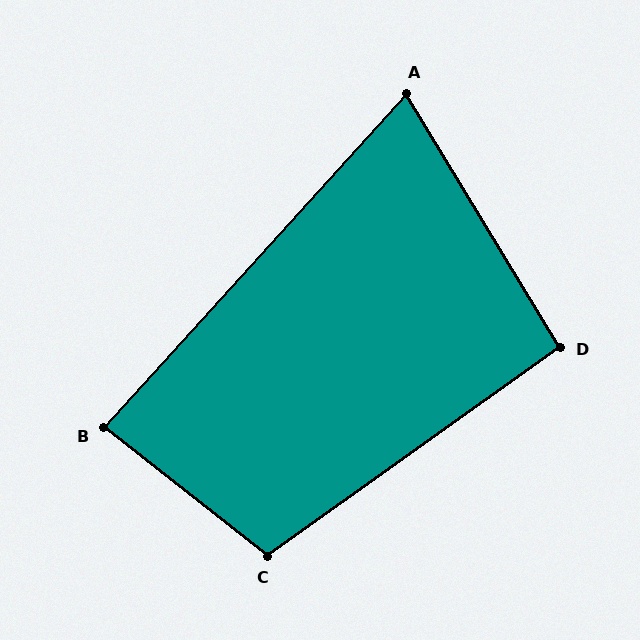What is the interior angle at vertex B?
Approximately 86 degrees (approximately right).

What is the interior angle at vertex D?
Approximately 94 degrees (approximately right).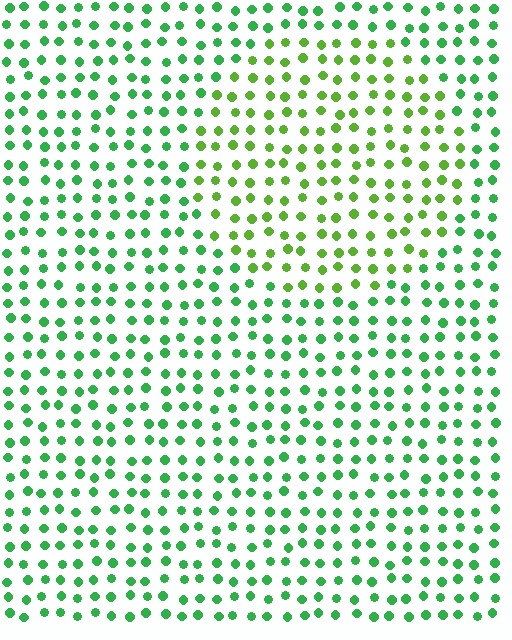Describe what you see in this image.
The image is filled with small green elements in a uniform arrangement. A circle-shaped region is visible where the elements are tinted to a slightly different hue, forming a subtle color boundary.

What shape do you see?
I see a circle.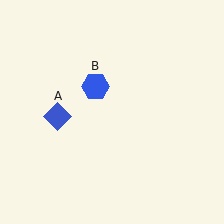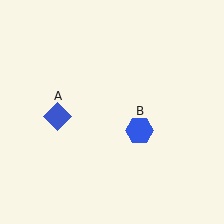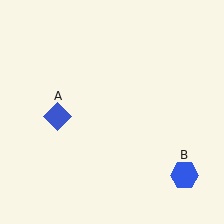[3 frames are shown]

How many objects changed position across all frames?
1 object changed position: blue hexagon (object B).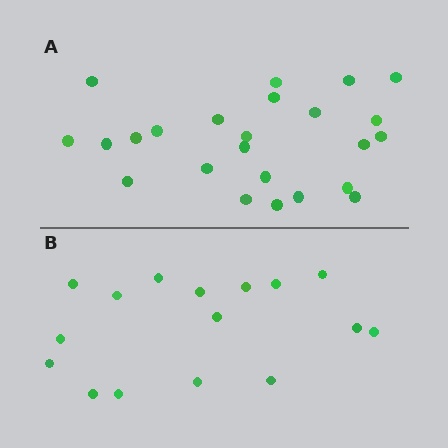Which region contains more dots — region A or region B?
Region A (the top region) has more dots.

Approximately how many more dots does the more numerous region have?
Region A has roughly 8 or so more dots than region B.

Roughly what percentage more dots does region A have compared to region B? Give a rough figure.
About 50% more.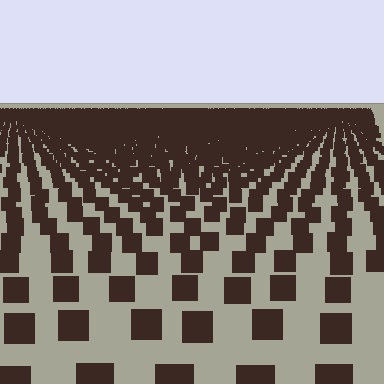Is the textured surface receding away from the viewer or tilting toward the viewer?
The surface is receding away from the viewer. Texture elements get smaller and denser toward the top.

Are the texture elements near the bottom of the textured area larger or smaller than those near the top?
Larger. Near the bottom, elements are closer to the viewer and appear at a bigger on-screen size.